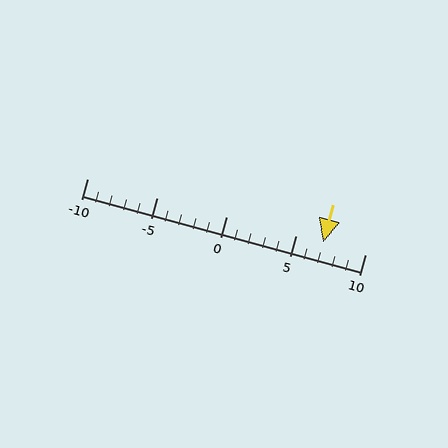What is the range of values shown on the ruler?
The ruler shows values from -10 to 10.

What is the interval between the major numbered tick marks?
The major tick marks are spaced 5 units apart.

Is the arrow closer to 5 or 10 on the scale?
The arrow is closer to 5.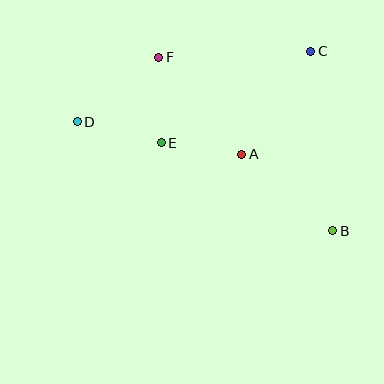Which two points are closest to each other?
Points A and E are closest to each other.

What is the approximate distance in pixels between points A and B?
The distance between A and B is approximately 118 pixels.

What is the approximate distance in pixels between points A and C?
The distance between A and C is approximately 124 pixels.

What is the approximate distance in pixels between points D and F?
The distance between D and F is approximately 104 pixels.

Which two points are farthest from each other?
Points B and D are farthest from each other.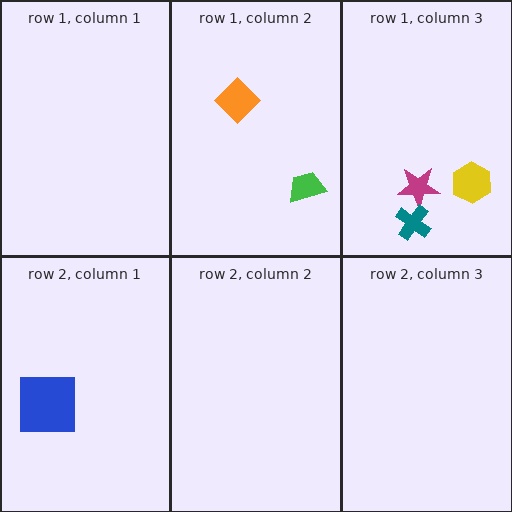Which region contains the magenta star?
The row 1, column 3 region.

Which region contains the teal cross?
The row 1, column 3 region.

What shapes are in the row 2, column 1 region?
The blue square.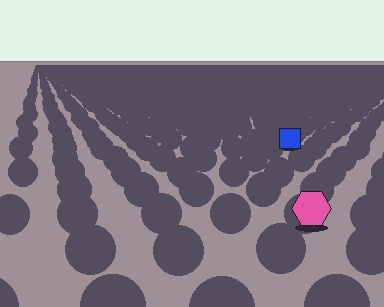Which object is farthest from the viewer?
The blue square is farthest from the viewer. It appears smaller and the ground texture around it is denser.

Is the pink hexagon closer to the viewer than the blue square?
Yes. The pink hexagon is closer — you can tell from the texture gradient: the ground texture is coarser near it.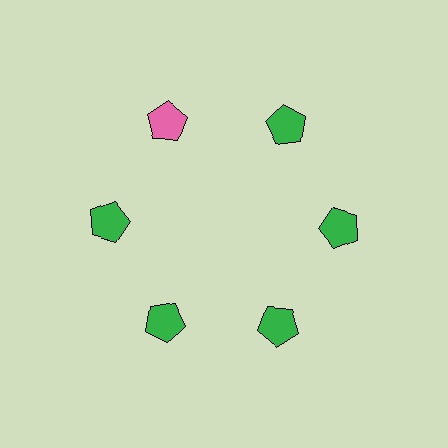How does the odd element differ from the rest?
It has a different color: pink instead of green.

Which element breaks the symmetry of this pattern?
The pink pentagon at roughly the 11 o'clock position breaks the symmetry. All other shapes are green pentagons.